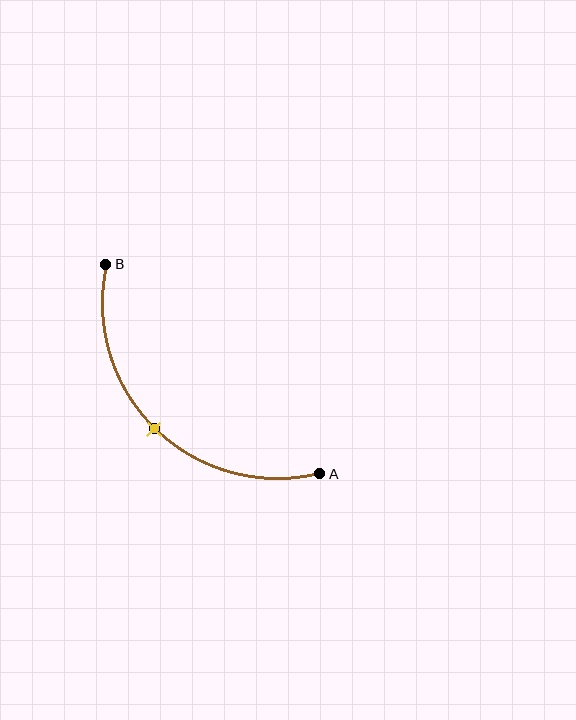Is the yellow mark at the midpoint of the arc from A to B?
Yes. The yellow mark lies on the arc at equal arc-length from both A and B — it is the arc midpoint.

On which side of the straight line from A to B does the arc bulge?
The arc bulges below and to the left of the straight line connecting A and B.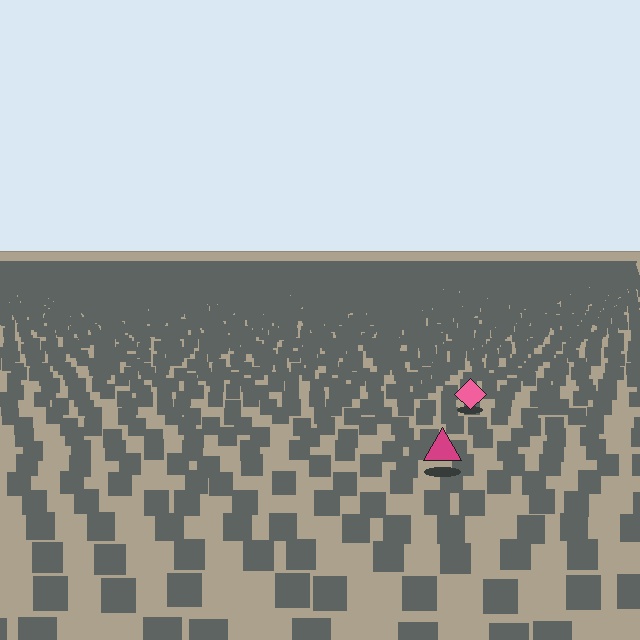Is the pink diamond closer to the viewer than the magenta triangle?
No. The magenta triangle is closer — you can tell from the texture gradient: the ground texture is coarser near it.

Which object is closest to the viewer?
The magenta triangle is closest. The texture marks near it are larger and more spread out.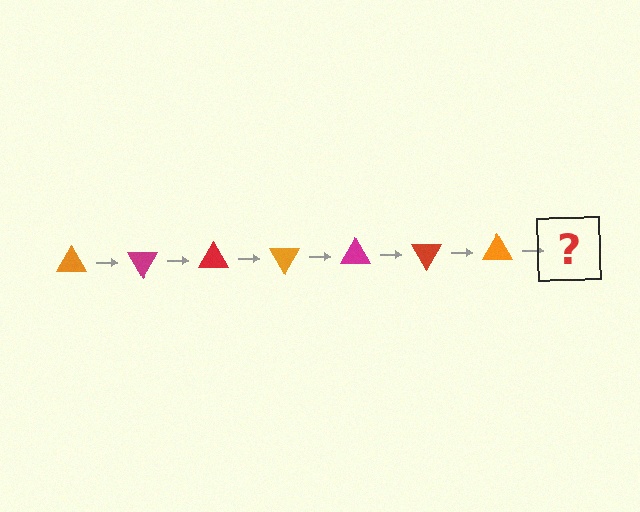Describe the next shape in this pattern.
It should be a magenta triangle, rotated 420 degrees from the start.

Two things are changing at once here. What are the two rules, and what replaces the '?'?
The two rules are that it rotates 60 degrees each step and the color cycles through orange, magenta, and red. The '?' should be a magenta triangle, rotated 420 degrees from the start.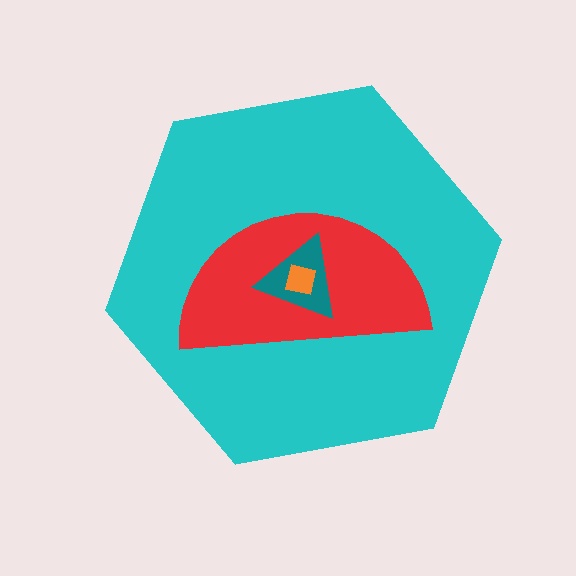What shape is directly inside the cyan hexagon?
The red semicircle.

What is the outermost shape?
The cyan hexagon.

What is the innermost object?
The orange square.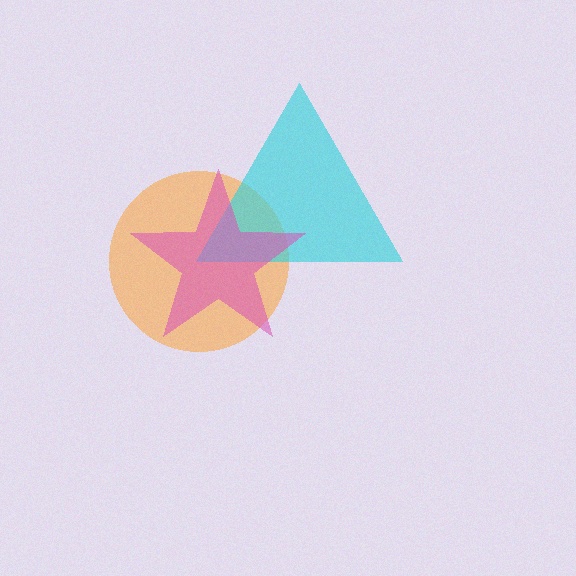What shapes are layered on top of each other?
The layered shapes are: an orange circle, a cyan triangle, a pink star.